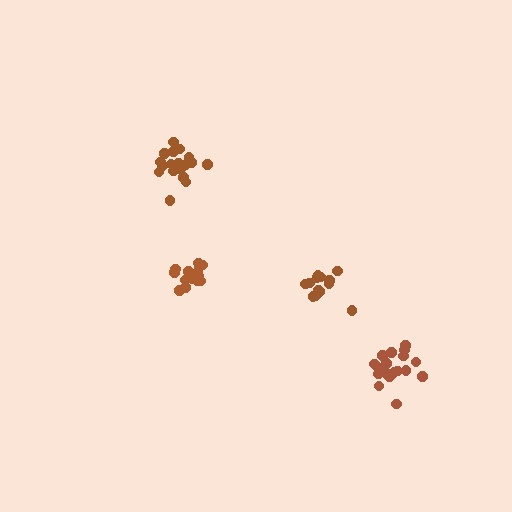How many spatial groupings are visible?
There are 4 spatial groupings.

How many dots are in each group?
Group 1: 19 dots, Group 2: 13 dots, Group 3: 15 dots, Group 4: 18 dots (65 total).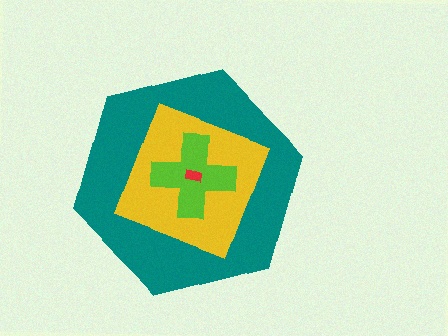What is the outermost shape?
The teal hexagon.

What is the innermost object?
The red rectangle.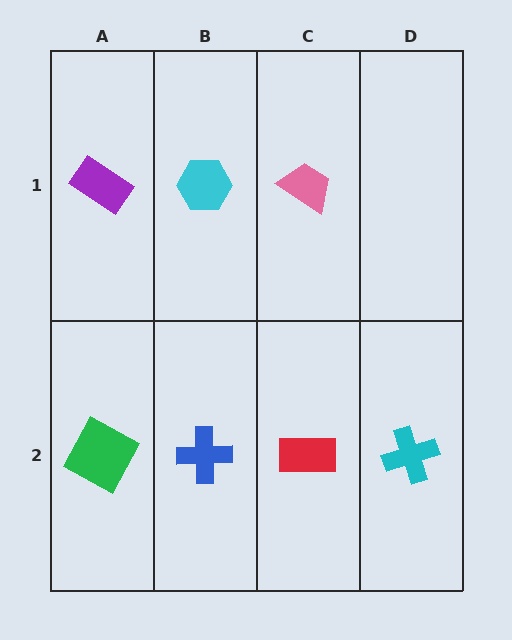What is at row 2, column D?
A cyan cross.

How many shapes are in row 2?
4 shapes.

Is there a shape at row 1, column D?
No, that cell is empty.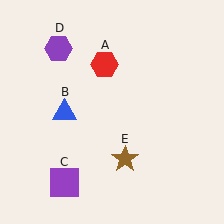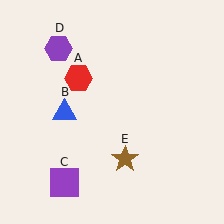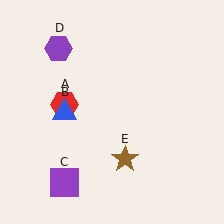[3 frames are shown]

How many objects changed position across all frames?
1 object changed position: red hexagon (object A).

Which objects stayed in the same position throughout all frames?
Blue triangle (object B) and purple square (object C) and purple hexagon (object D) and brown star (object E) remained stationary.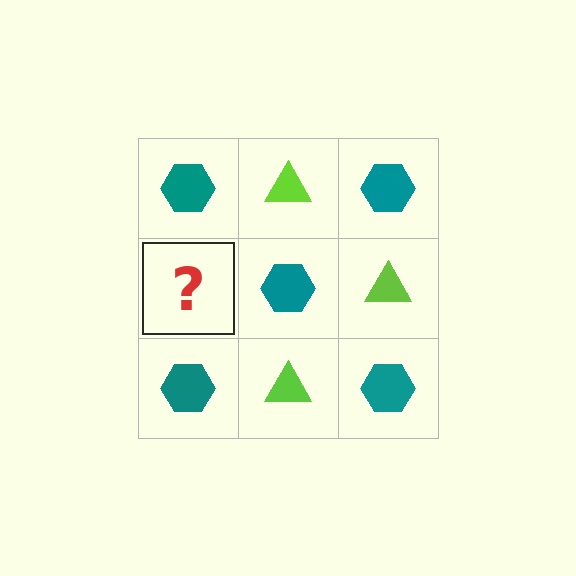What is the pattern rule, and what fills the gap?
The rule is that it alternates teal hexagon and lime triangle in a checkerboard pattern. The gap should be filled with a lime triangle.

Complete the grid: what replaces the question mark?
The question mark should be replaced with a lime triangle.